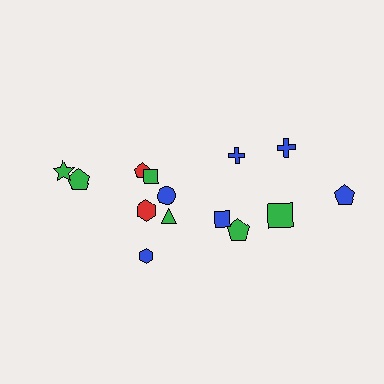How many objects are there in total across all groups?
There are 14 objects.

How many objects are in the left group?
There are 8 objects.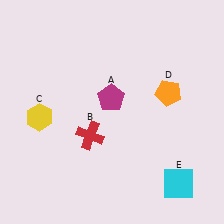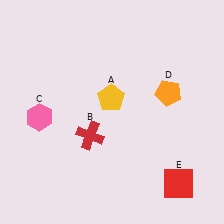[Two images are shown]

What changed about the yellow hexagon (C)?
In Image 1, C is yellow. In Image 2, it changed to pink.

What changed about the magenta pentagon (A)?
In Image 1, A is magenta. In Image 2, it changed to yellow.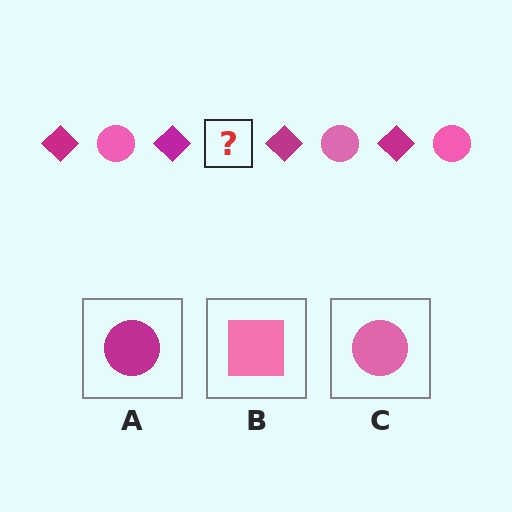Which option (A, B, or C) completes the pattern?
C.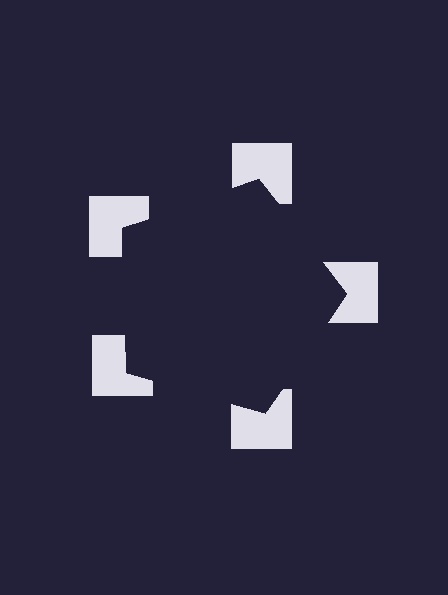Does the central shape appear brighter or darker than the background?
It typically appears slightly darker than the background, even though no actual brightness change is drawn.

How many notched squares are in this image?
There are 5 — one at each vertex of the illusory pentagon.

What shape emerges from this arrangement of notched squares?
An illusory pentagon — its edges are inferred from the aligned wedge cuts in the notched squares, not physically drawn.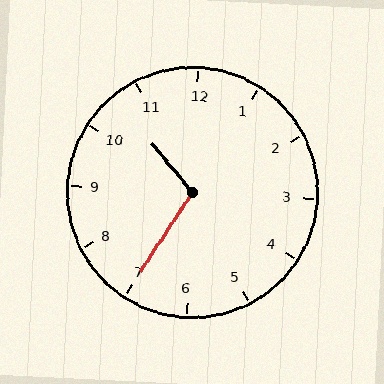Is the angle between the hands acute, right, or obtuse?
It is obtuse.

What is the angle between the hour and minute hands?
Approximately 108 degrees.